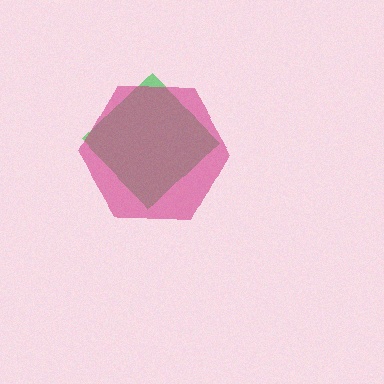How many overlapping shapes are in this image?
There are 2 overlapping shapes in the image.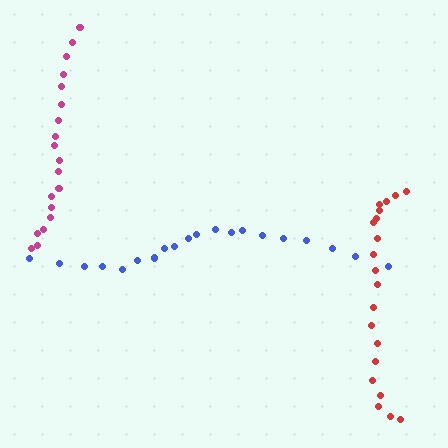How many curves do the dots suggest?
There are 3 distinct paths.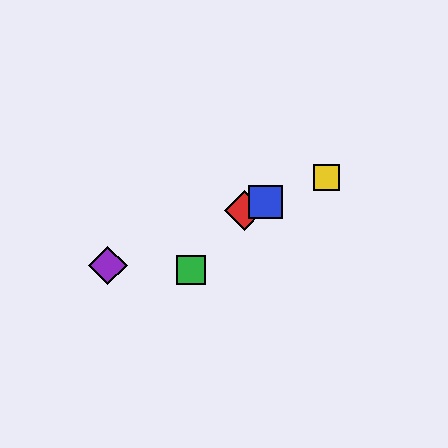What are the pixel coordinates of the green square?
The green square is at (191, 270).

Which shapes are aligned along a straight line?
The red diamond, the blue square, the yellow square, the purple diamond are aligned along a straight line.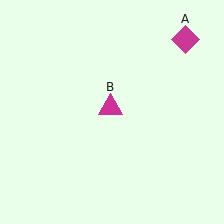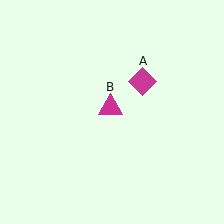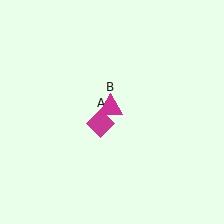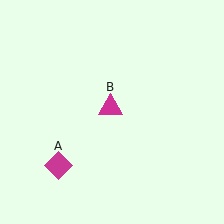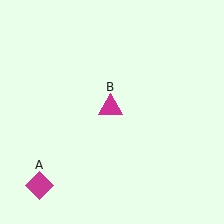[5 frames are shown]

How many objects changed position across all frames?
1 object changed position: magenta diamond (object A).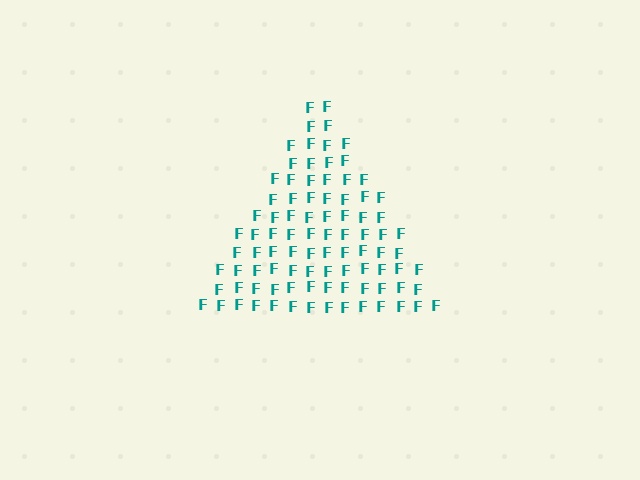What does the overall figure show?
The overall figure shows a triangle.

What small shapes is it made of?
It is made of small letter F's.